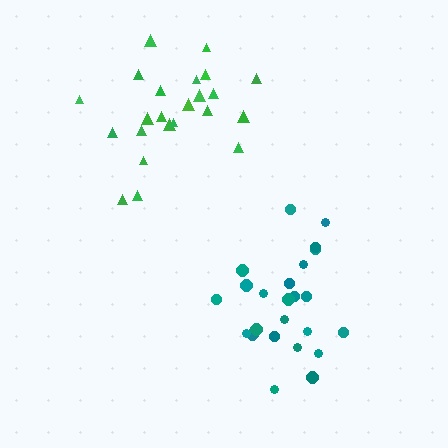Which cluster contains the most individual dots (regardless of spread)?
Teal (24).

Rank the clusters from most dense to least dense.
teal, green.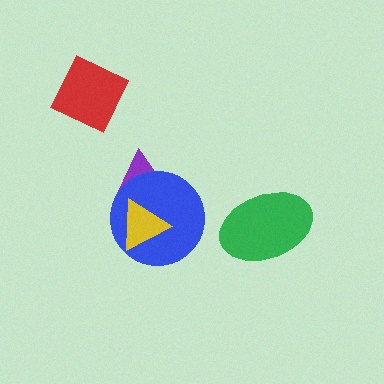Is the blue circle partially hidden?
Yes, it is partially covered by another shape.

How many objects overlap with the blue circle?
2 objects overlap with the blue circle.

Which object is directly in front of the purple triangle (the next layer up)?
The blue circle is directly in front of the purple triangle.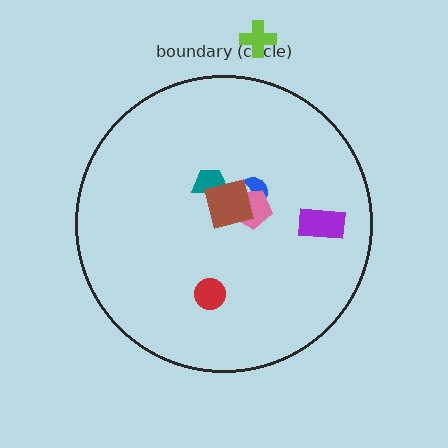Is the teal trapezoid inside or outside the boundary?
Inside.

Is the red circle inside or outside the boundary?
Inside.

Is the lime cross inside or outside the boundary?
Outside.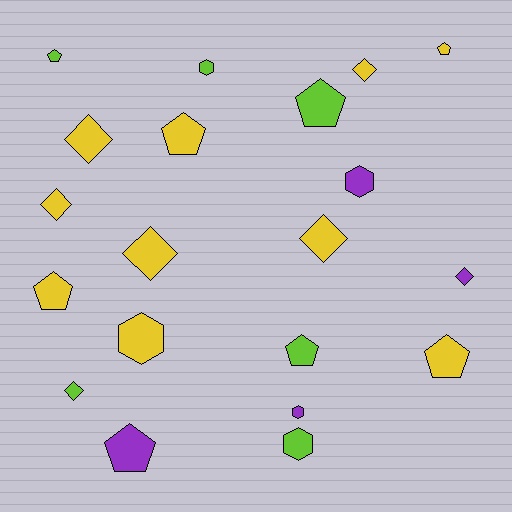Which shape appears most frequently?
Pentagon, with 8 objects.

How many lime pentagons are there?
There are 3 lime pentagons.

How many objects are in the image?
There are 20 objects.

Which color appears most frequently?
Yellow, with 10 objects.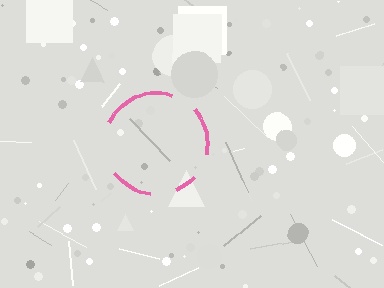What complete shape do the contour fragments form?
The contour fragments form a circle.